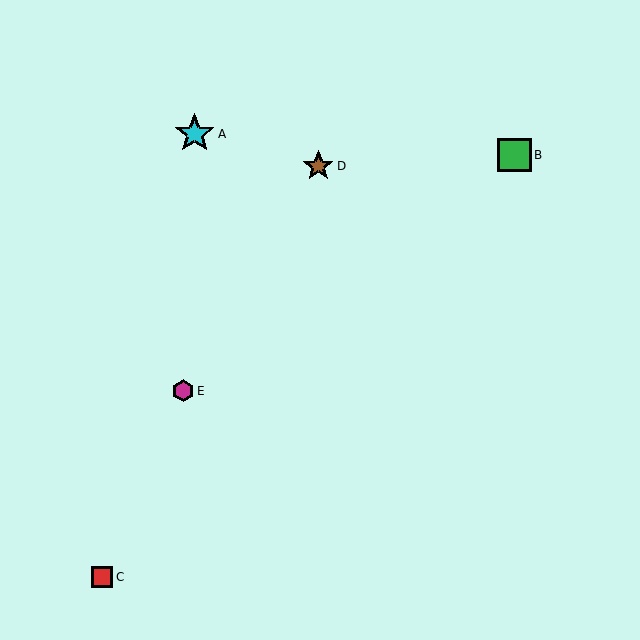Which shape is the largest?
The cyan star (labeled A) is the largest.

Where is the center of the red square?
The center of the red square is at (102, 577).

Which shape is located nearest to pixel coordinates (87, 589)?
The red square (labeled C) at (102, 577) is nearest to that location.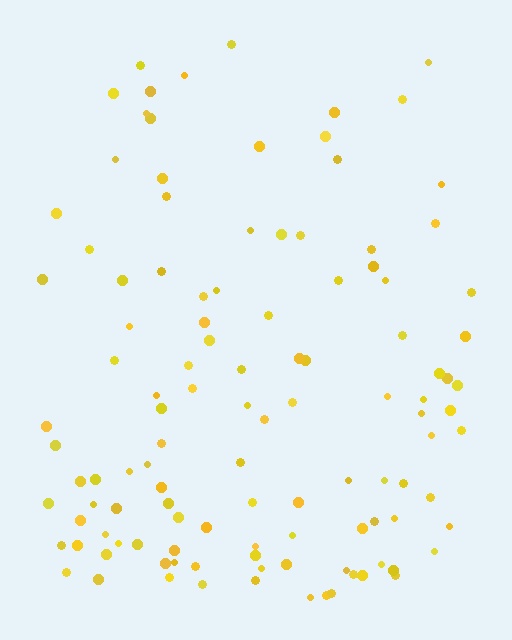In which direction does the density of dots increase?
From top to bottom, with the bottom side densest.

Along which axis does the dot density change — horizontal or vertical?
Vertical.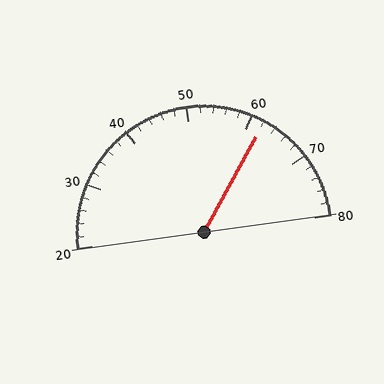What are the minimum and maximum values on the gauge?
The gauge ranges from 20 to 80.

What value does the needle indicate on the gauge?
The needle indicates approximately 62.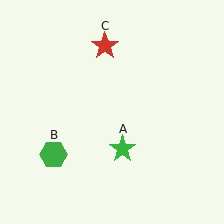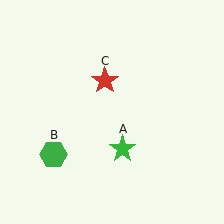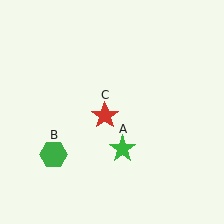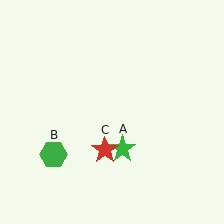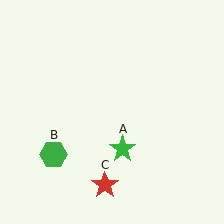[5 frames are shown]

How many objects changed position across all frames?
1 object changed position: red star (object C).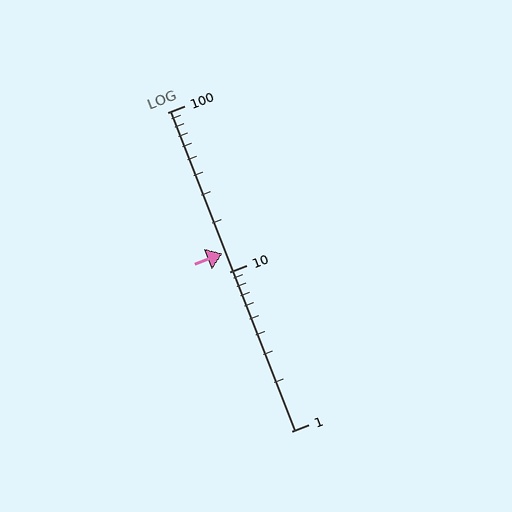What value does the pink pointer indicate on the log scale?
The pointer indicates approximately 13.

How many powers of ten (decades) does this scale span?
The scale spans 2 decades, from 1 to 100.